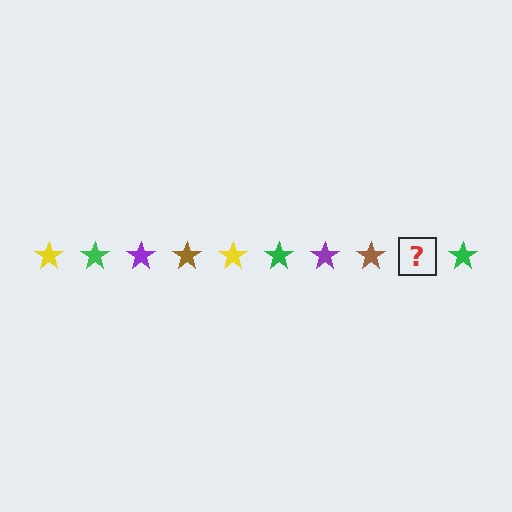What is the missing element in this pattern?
The missing element is a yellow star.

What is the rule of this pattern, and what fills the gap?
The rule is that the pattern cycles through yellow, green, purple, brown stars. The gap should be filled with a yellow star.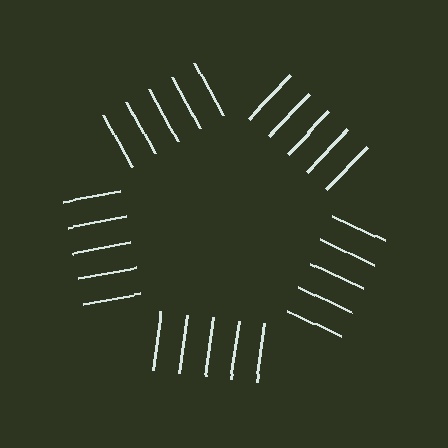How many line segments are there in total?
25 — 5 along each of the 5 edges.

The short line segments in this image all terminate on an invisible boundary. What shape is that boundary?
An illusory pentagon — the line segments terminate on its edges but no continuous stroke is drawn.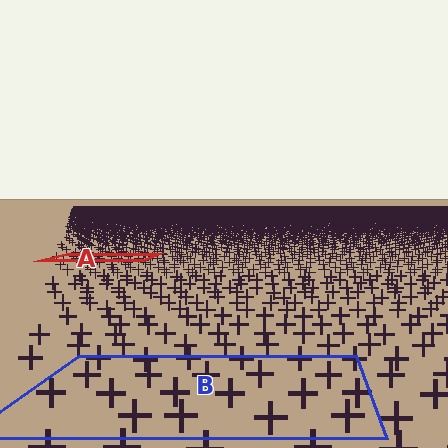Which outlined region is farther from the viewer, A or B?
Region A is farther from the viewer — the texture elements inside it appear smaller and more densely packed.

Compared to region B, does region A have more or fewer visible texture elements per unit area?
Region A has more texture elements per unit area — they are packed more densely because it is farther away.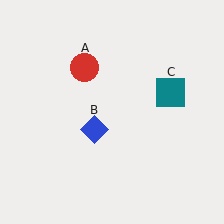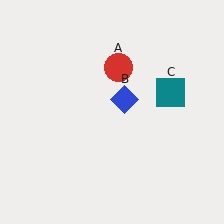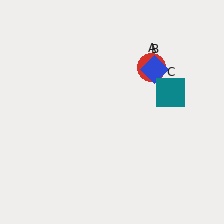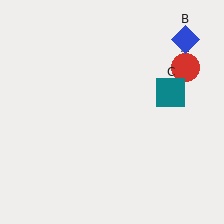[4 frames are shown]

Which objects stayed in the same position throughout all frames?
Teal square (object C) remained stationary.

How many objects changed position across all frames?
2 objects changed position: red circle (object A), blue diamond (object B).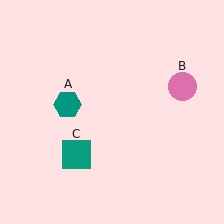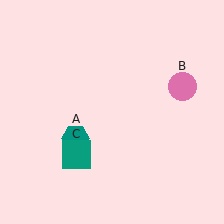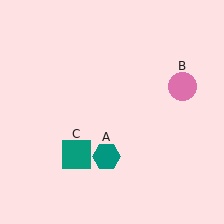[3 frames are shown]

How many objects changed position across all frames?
1 object changed position: teal hexagon (object A).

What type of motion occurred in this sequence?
The teal hexagon (object A) rotated counterclockwise around the center of the scene.